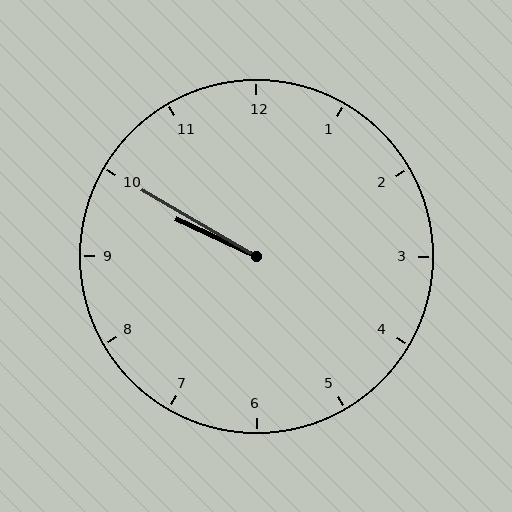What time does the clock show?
9:50.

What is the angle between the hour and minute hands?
Approximately 5 degrees.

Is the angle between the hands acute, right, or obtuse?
It is acute.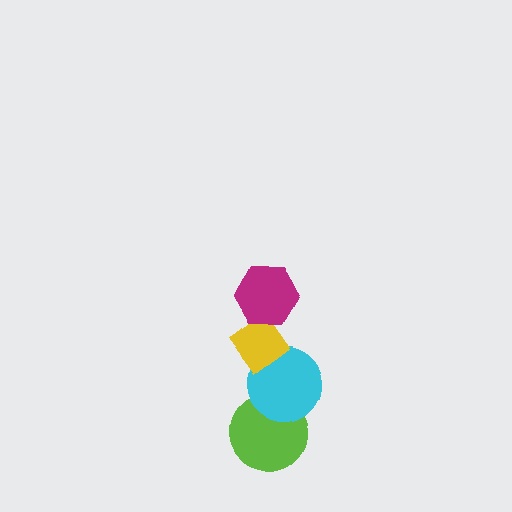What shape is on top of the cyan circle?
The yellow diamond is on top of the cyan circle.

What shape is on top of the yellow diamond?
The magenta hexagon is on top of the yellow diamond.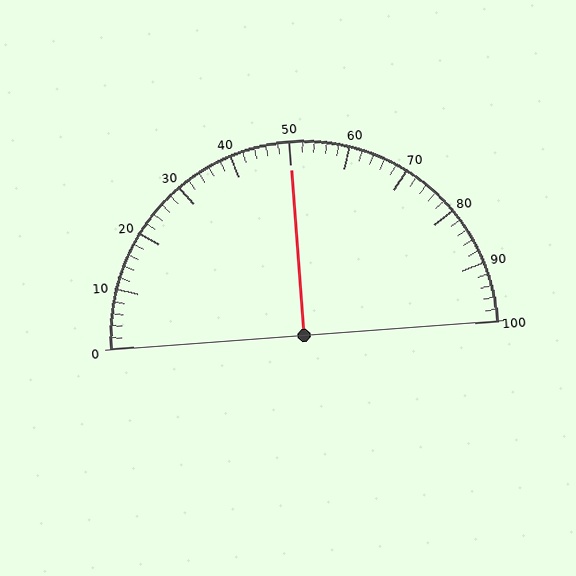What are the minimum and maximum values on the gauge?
The gauge ranges from 0 to 100.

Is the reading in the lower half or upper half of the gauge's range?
The reading is in the upper half of the range (0 to 100).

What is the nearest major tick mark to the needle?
The nearest major tick mark is 50.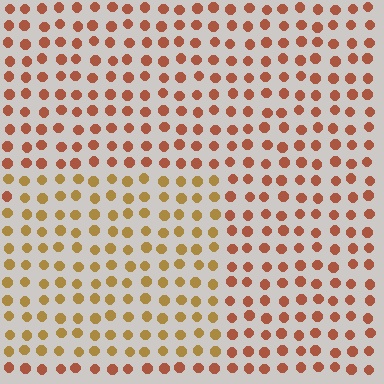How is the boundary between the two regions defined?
The boundary is defined purely by a slight shift in hue (about 30 degrees). Spacing, size, and orientation are identical on both sides.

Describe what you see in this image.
The image is filled with small brown elements in a uniform arrangement. A rectangle-shaped region is visible where the elements are tinted to a slightly different hue, forming a subtle color boundary.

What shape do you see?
I see a rectangle.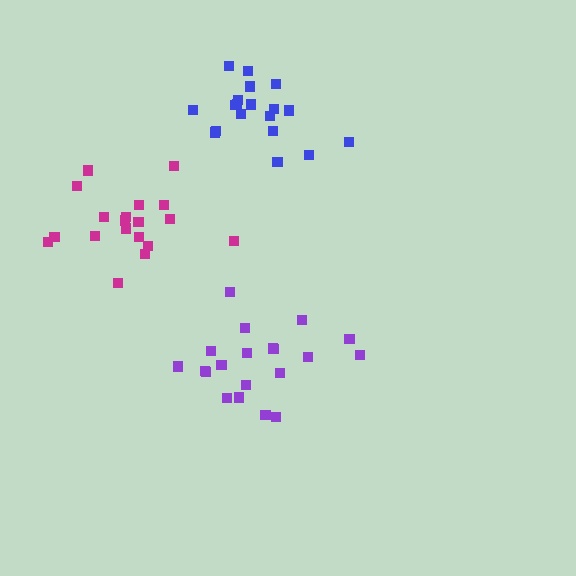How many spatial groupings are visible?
There are 3 spatial groupings.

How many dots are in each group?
Group 1: 20 dots, Group 2: 19 dots, Group 3: 19 dots (58 total).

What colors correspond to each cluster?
The clusters are colored: purple, magenta, blue.